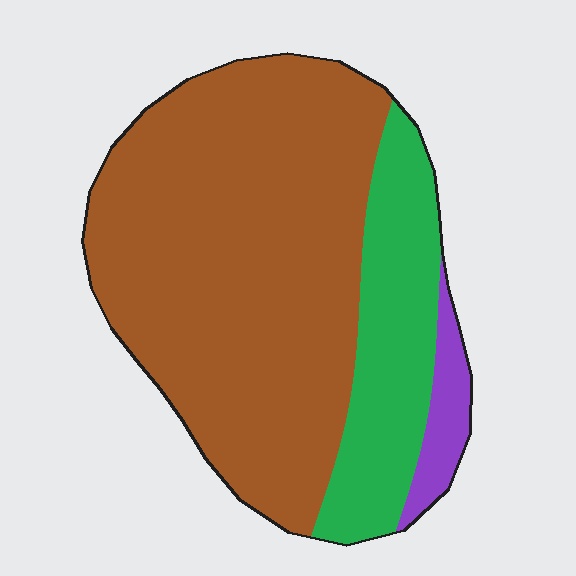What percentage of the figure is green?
Green covers 23% of the figure.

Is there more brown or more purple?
Brown.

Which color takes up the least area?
Purple, at roughly 5%.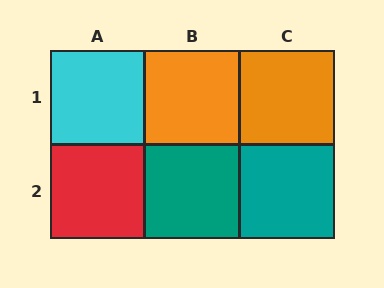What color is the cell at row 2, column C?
Teal.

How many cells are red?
1 cell is red.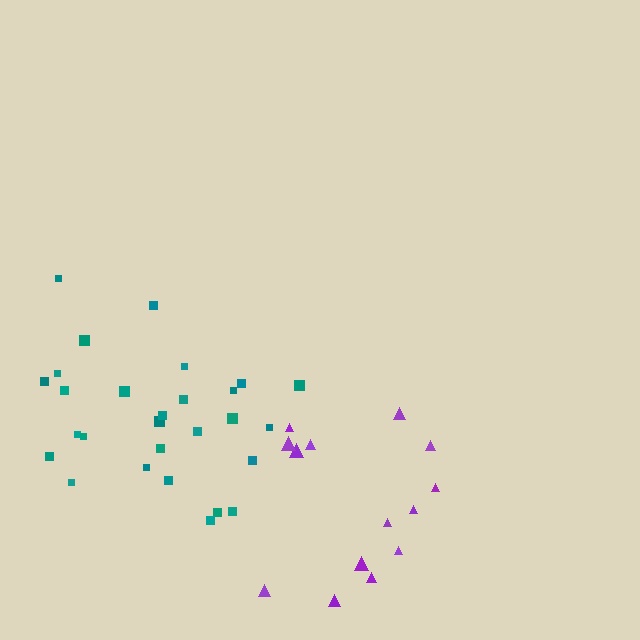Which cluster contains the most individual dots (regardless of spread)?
Teal (28).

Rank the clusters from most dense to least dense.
teal, purple.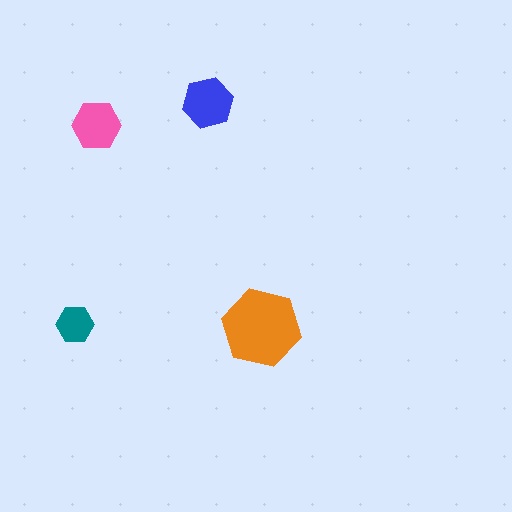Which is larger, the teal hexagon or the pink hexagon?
The pink one.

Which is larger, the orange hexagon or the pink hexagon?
The orange one.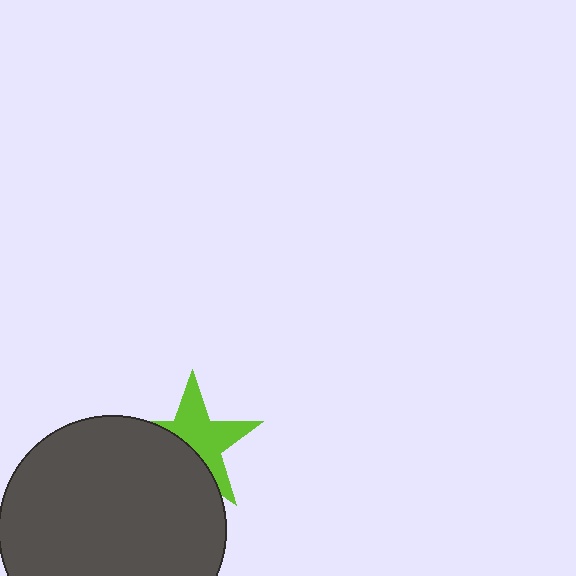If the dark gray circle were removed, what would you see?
You would see the complete lime star.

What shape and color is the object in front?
The object in front is a dark gray circle.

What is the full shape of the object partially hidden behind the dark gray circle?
The partially hidden object is a lime star.